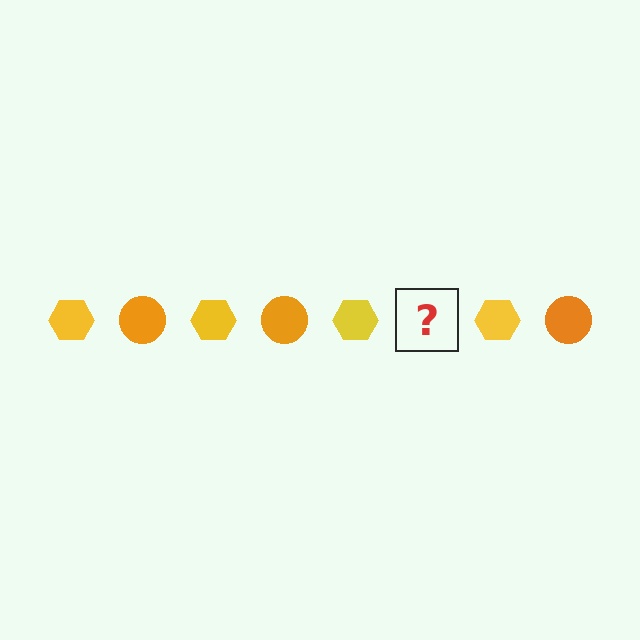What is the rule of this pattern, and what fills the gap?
The rule is that the pattern alternates between yellow hexagon and orange circle. The gap should be filled with an orange circle.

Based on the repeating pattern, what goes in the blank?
The blank should be an orange circle.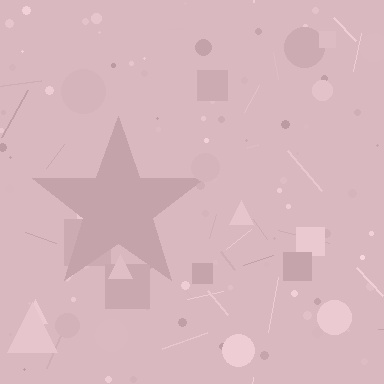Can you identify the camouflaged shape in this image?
The camouflaged shape is a star.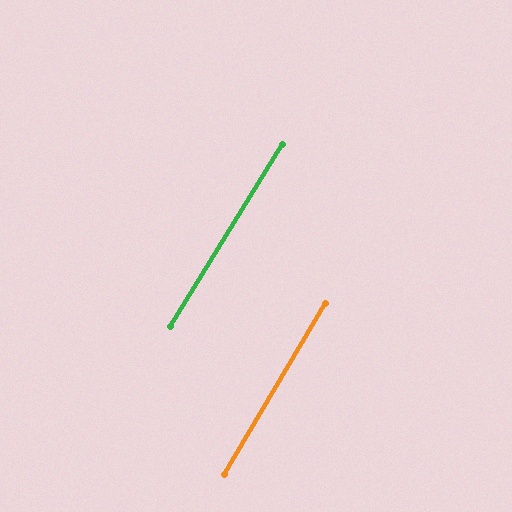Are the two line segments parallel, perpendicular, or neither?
Parallel — their directions differ by only 1.3°.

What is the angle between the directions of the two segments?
Approximately 1 degree.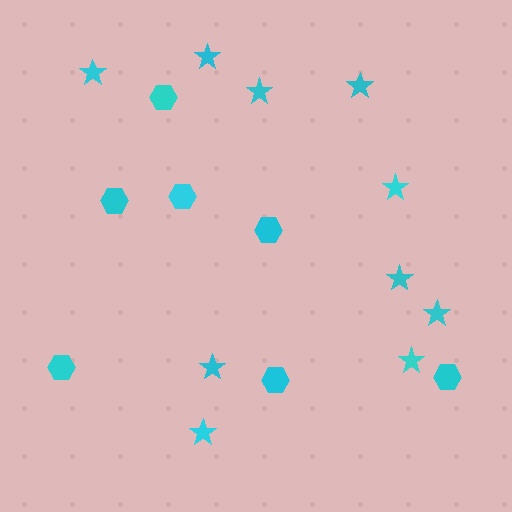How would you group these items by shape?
There are 2 groups: one group of hexagons (7) and one group of stars (10).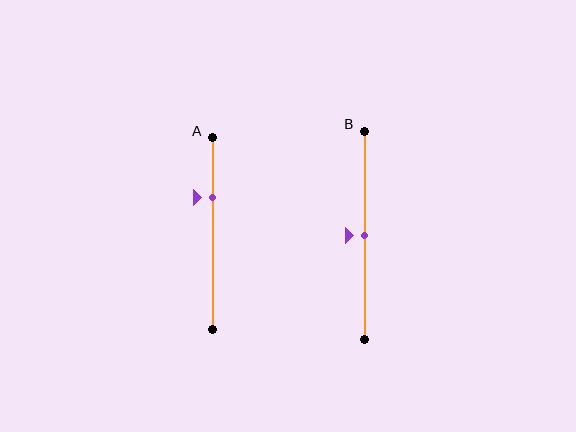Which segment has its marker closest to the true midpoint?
Segment B has its marker closest to the true midpoint.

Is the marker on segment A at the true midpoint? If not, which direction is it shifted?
No, the marker on segment A is shifted upward by about 19% of the segment length.